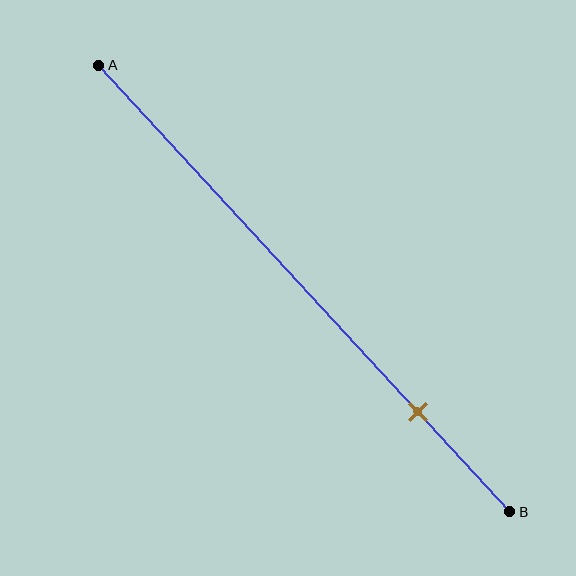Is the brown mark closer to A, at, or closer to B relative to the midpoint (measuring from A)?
The brown mark is closer to point B than the midpoint of segment AB.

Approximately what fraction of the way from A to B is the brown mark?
The brown mark is approximately 80% of the way from A to B.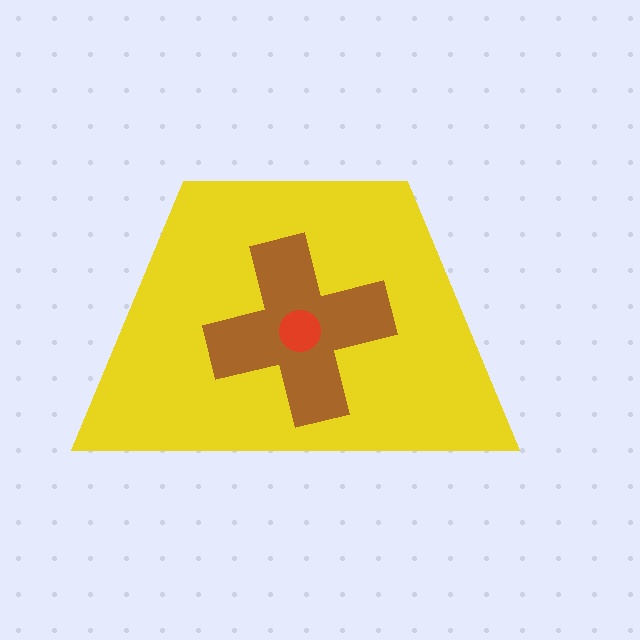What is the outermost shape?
The yellow trapezoid.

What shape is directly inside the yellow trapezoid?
The brown cross.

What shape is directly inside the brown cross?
The red circle.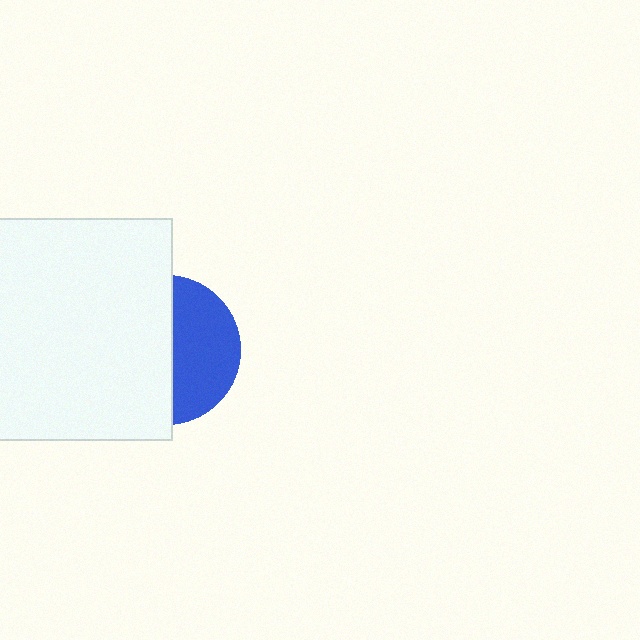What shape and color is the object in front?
The object in front is a white square.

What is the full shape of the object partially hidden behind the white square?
The partially hidden object is a blue circle.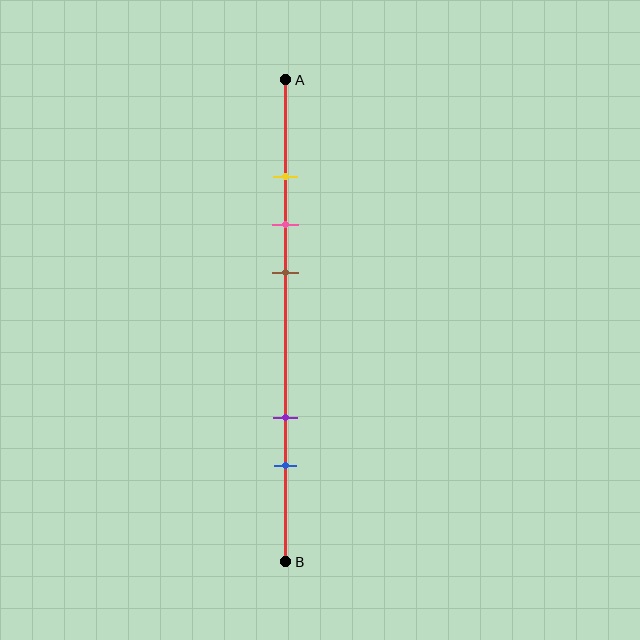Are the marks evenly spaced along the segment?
No, the marks are not evenly spaced.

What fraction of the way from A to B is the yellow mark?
The yellow mark is approximately 20% (0.2) of the way from A to B.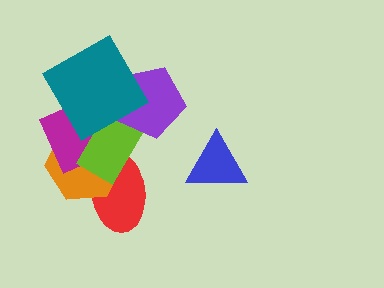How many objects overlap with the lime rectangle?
5 objects overlap with the lime rectangle.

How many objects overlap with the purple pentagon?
2 objects overlap with the purple pentagon.